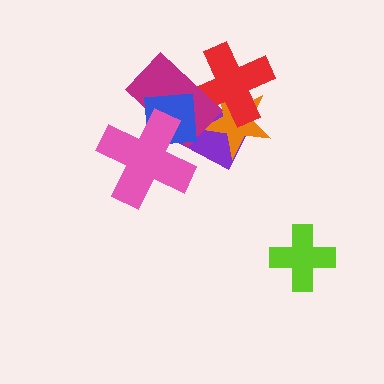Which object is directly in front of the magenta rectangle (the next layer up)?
The blue square is directly in front of the magenta rectangle.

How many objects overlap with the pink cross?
3 objects overlap with the pink cross.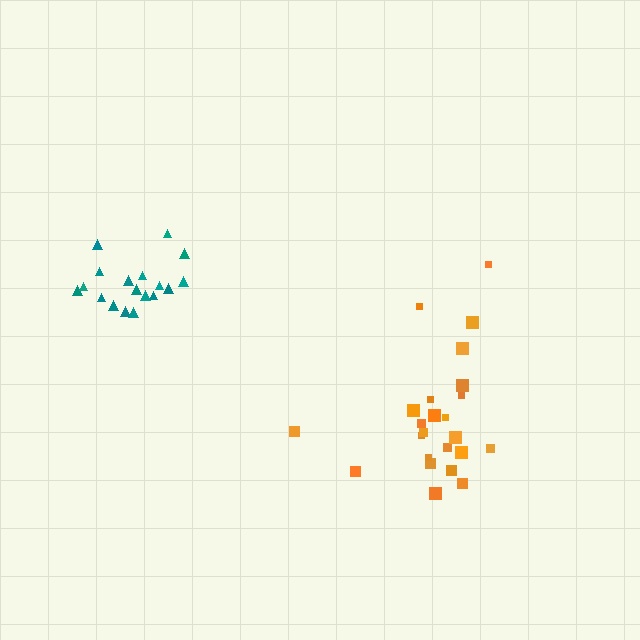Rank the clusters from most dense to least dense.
teal, orange.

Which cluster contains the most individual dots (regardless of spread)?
Orange (25).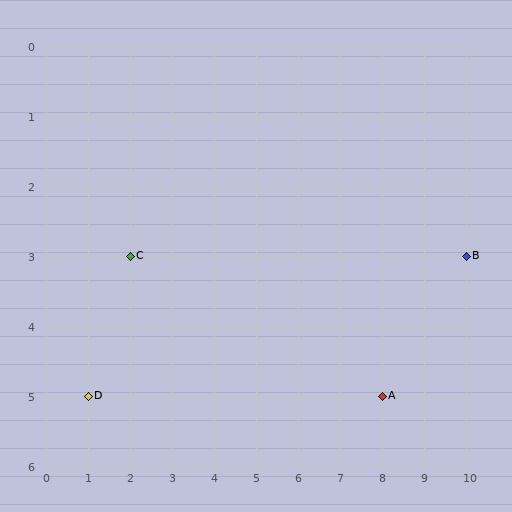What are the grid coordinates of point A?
Point A is at grid coordinates (8, 5).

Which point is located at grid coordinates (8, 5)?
Point A is at (8, 5).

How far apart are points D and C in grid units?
Points D and C are 1 column and 2 rows apart (about 2.2 grid units diagonally).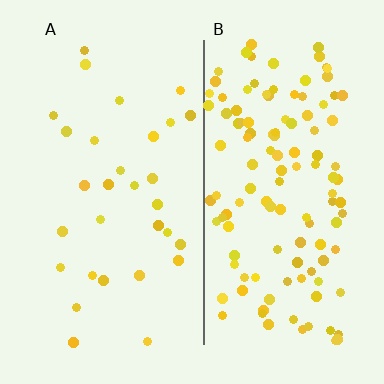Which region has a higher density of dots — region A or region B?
B (the right).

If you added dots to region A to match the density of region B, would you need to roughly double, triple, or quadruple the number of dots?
Approximately quadruple.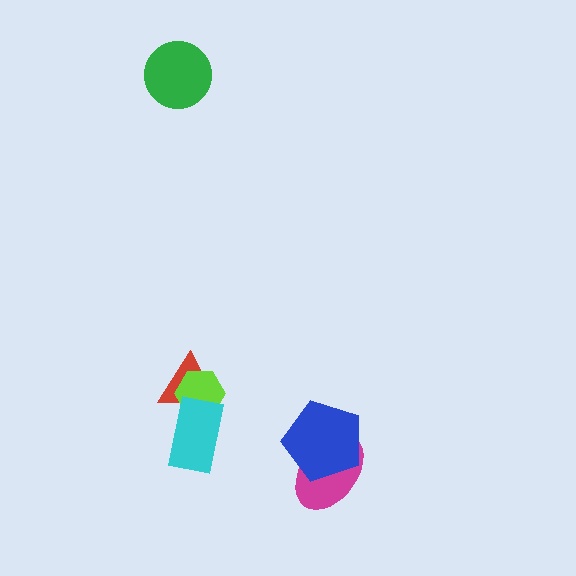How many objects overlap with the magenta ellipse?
1 object overlaps with the magenta ellipse.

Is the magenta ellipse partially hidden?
Yes, it is partially covered by another shape.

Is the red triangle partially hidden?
Yes, it is partially covered by another shape.